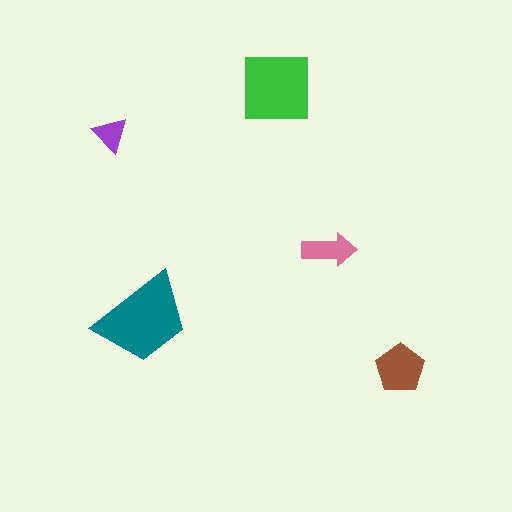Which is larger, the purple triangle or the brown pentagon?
The brown pentagon.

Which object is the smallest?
The purple triangle.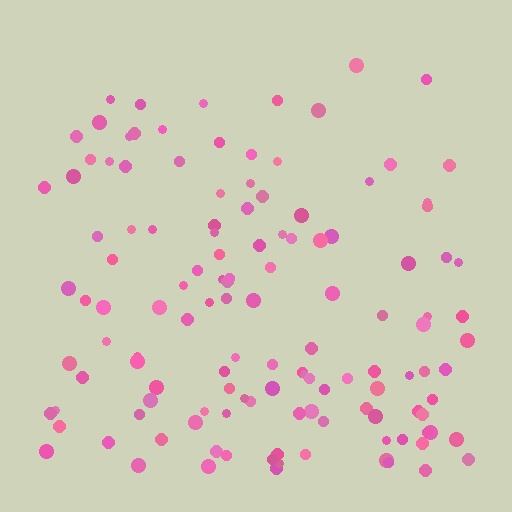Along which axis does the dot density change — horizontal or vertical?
Vertical.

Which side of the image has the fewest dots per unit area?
The top.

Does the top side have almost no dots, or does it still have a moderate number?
Still a moderate number, just noticeably fewer than the bottom.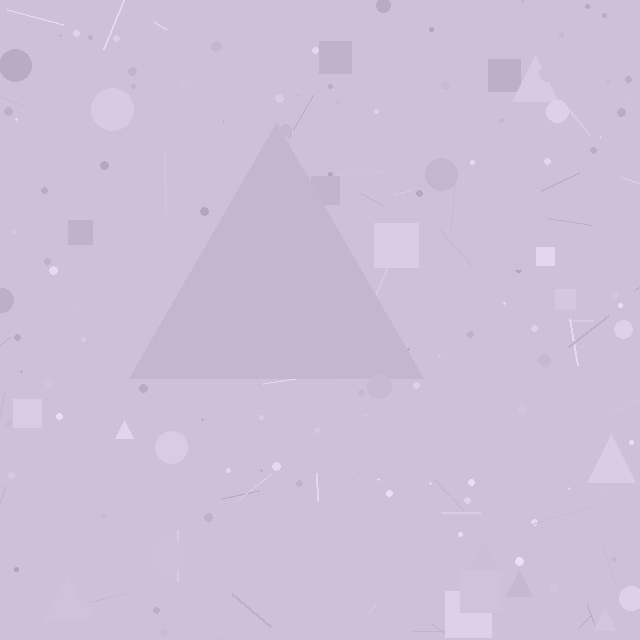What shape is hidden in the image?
A triangle is hidden in the image.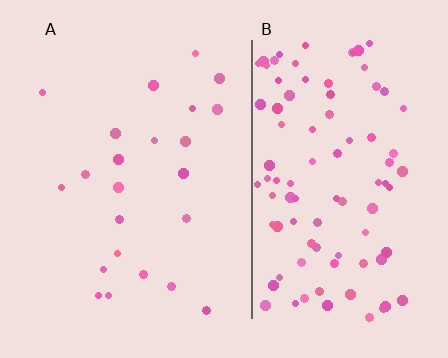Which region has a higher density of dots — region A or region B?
B (the right).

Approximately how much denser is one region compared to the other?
Approximately 4.3× — region B over region A.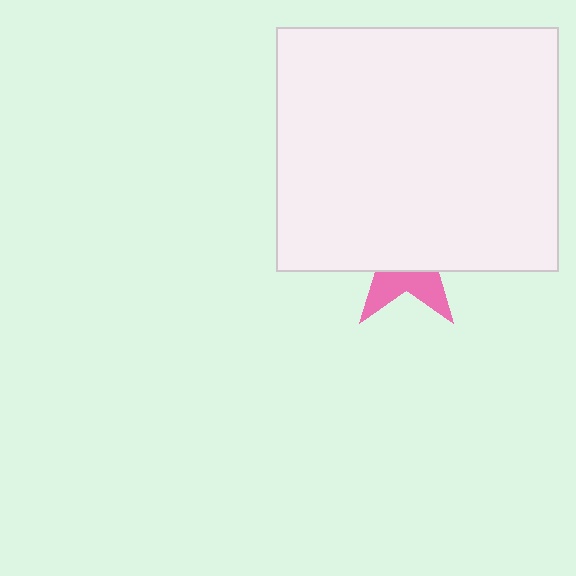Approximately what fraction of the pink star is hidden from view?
Roughly 66% of the pink star is hidden behind the white rectangle.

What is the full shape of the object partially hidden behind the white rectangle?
The partially hidden object is a pink star.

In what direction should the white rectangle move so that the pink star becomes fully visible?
The white rectangle should move up. That is the shortest direction to clear the overlap and leave the pink star fully visible.